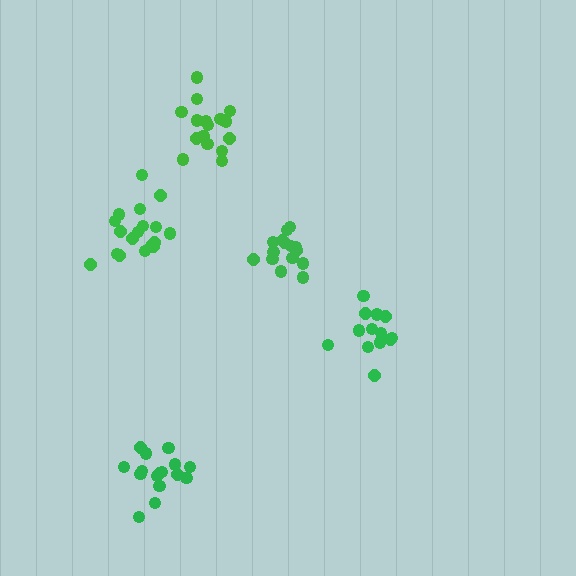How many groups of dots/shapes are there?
There are 5 groups.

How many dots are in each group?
Group 1: 18 dots, Group 2: 13 dots, Group 3: 16 dots, Group 4: 17 dots, Group 5: 15 dots (79 total).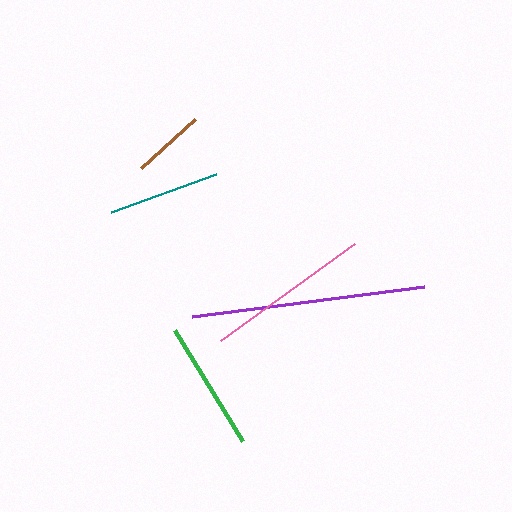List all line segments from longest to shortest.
From longest to shortest: purple, pink, green, teal, brown.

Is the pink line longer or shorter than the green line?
The pink line is longer than the green line.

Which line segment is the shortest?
The brown line is the shortest at approximately 73 pixels.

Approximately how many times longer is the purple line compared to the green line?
The purple line is approximately 1.8 times the length of the green line.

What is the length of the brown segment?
The brown segment is approximately 73 pixels long.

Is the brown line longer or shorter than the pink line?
The pink line is longer than the brown line.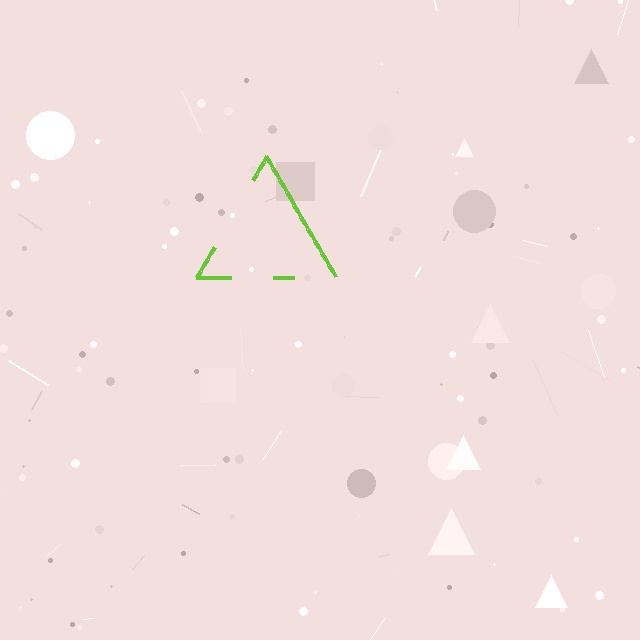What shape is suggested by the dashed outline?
The dashed outline suggests a triangle.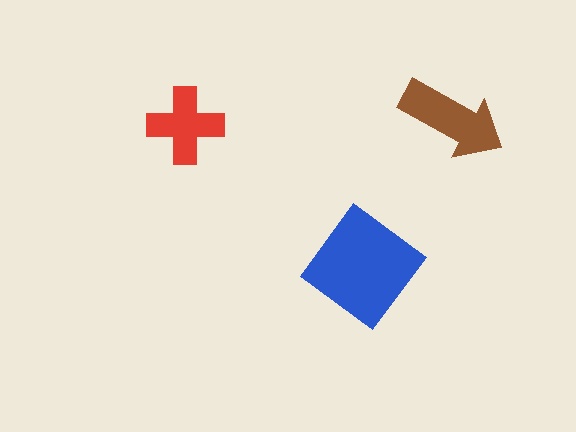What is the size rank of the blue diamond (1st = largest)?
1st.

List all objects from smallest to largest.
The red cross, the brown arrow, the blue diamond.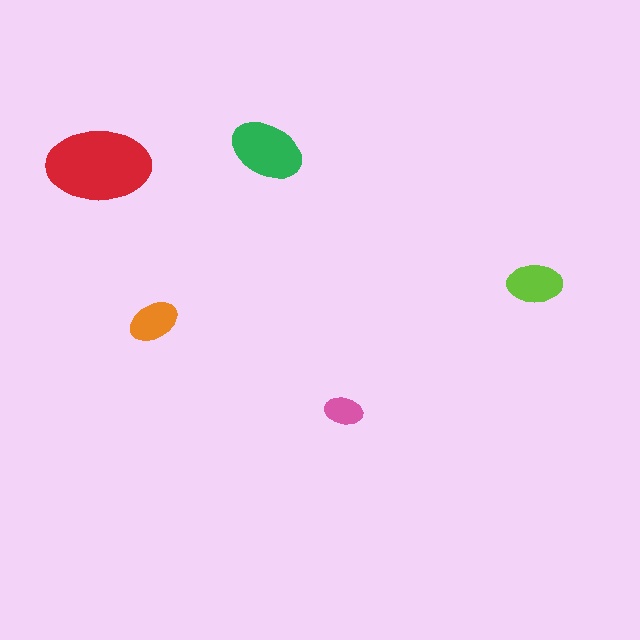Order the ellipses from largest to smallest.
the red one, the green one, the lime one, the orange one, the pink one.